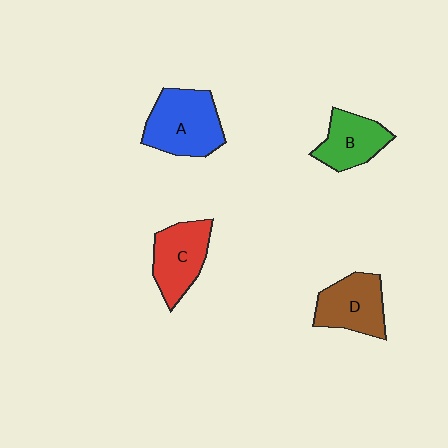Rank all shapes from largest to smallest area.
From largest to smallest: A (blue), C (red), D (brown), B (green).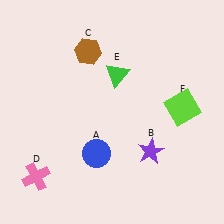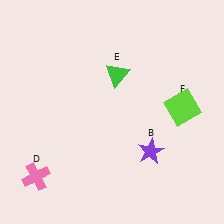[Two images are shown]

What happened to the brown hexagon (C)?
The brown hexagon (C) was removed in Image 2. It was in the top-left area of Image 1.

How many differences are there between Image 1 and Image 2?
There are 2 differences between the two images.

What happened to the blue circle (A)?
The blue circle (A) was removed in Image 2. It was in the bottom-left area of Image 1.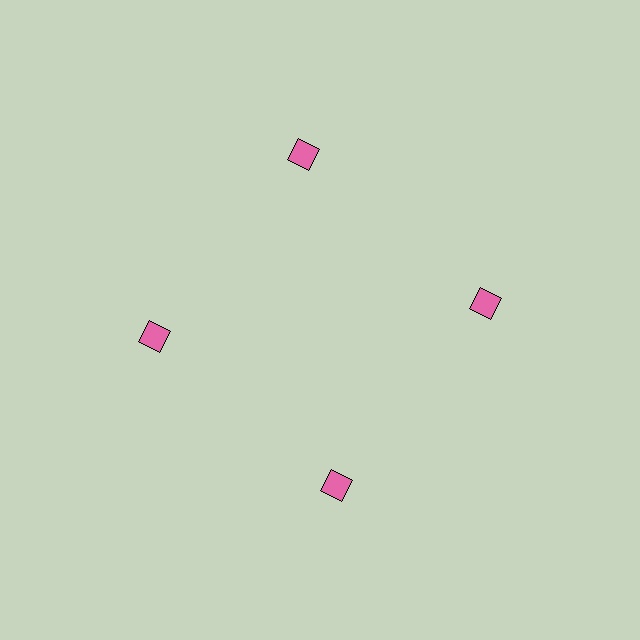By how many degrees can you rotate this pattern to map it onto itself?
The pattern maps onto itself every 90 degrees of rotation.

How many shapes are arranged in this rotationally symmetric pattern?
There are 4 shapes, arranged in 4 groups of 1.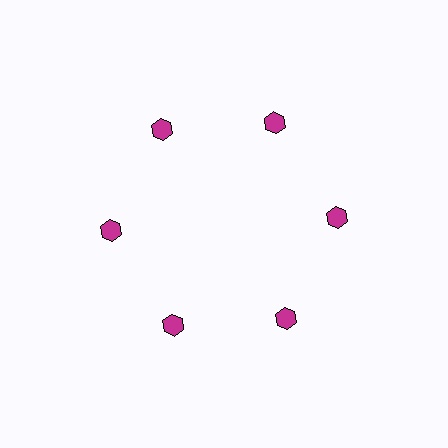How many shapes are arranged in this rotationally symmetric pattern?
There are 6 shapes, arranged in 6 groups of 1.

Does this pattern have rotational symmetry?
Yes, this pattern has 6-fold rotational symmetry. It looks the same after rotating 60 degrees around the center.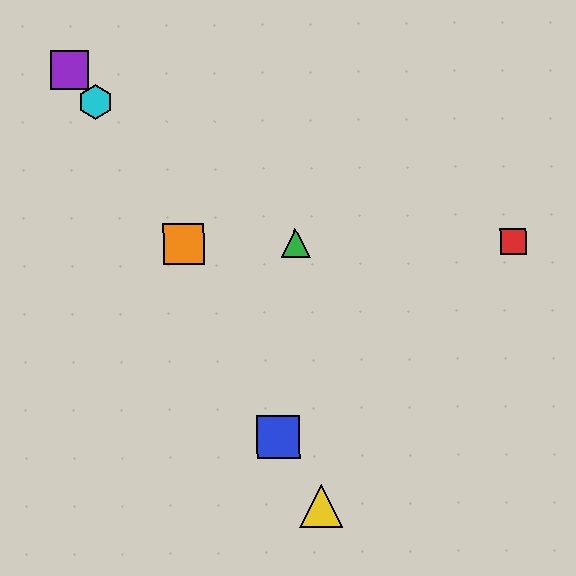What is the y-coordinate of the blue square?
The blue square is at y≈437.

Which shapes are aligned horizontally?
The red square, the green triangle, the orange square are aligned horizontally.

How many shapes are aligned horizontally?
3 shapes (the red square, the green triangle, the orange square) are aligned horizontally.